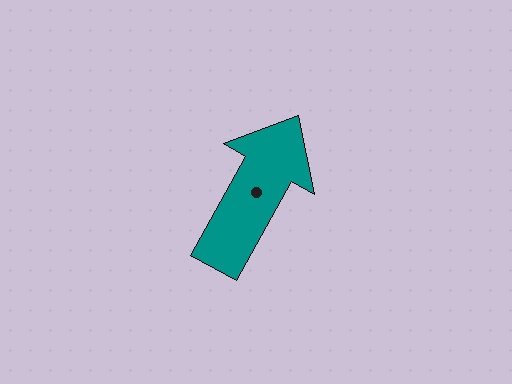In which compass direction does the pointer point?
Northeast.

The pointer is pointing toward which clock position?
Roughly 1 o'clock.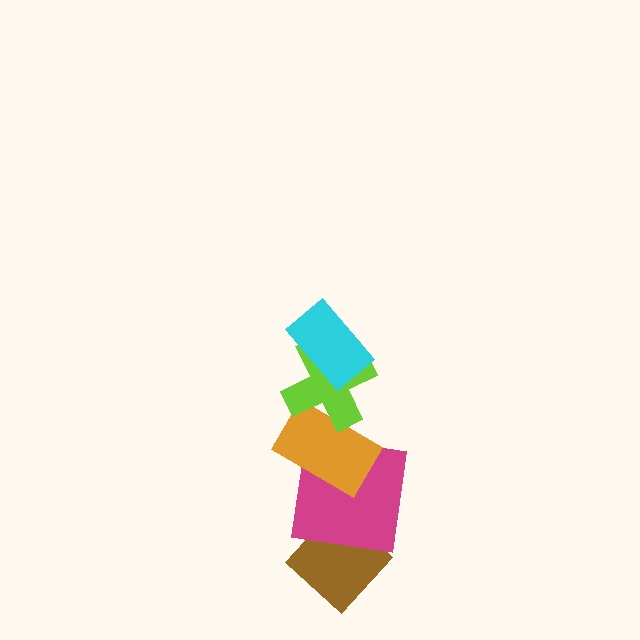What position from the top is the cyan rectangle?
The cyan rectangle is 1st from the top.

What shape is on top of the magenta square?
The orange rectangle is on top of the magenta square.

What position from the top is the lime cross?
The lime cross is 2nd from the top.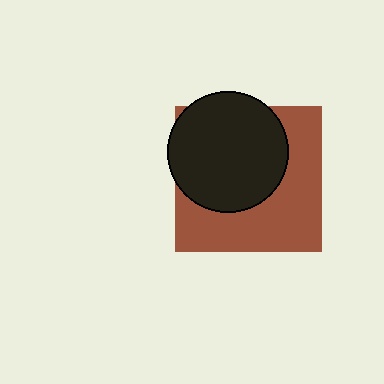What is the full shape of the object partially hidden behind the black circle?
The partially hidden object is a brown square.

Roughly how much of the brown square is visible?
About half of it is visible (roughly 51%).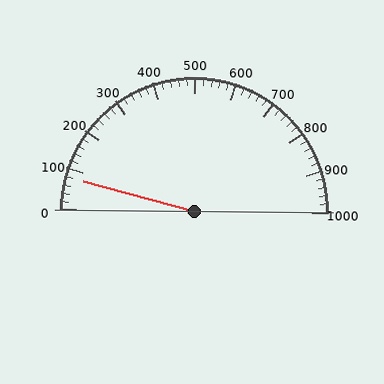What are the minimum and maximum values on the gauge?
The gauge ranges from 0 to 1000.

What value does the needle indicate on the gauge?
The needle indicates approximately 80.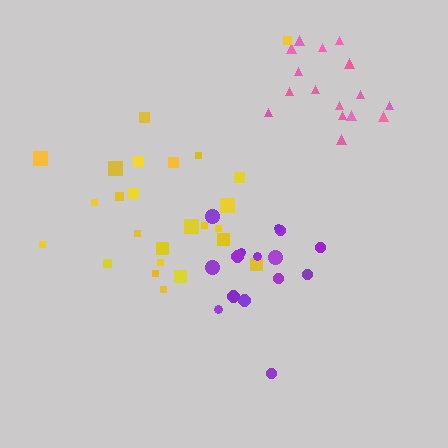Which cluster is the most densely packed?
Purple.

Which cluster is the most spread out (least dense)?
Pink.